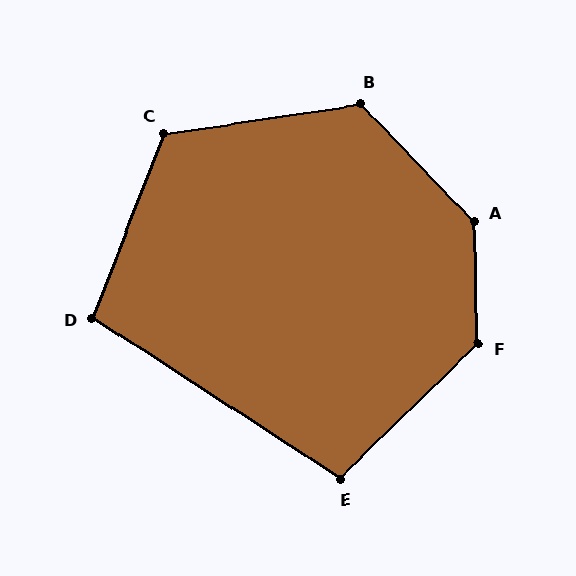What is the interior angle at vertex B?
Approximately 125 degrees (obtuse).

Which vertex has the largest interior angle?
A, at approximately 138 degrees.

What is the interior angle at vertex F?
Approximately 133 degrees (obtuse).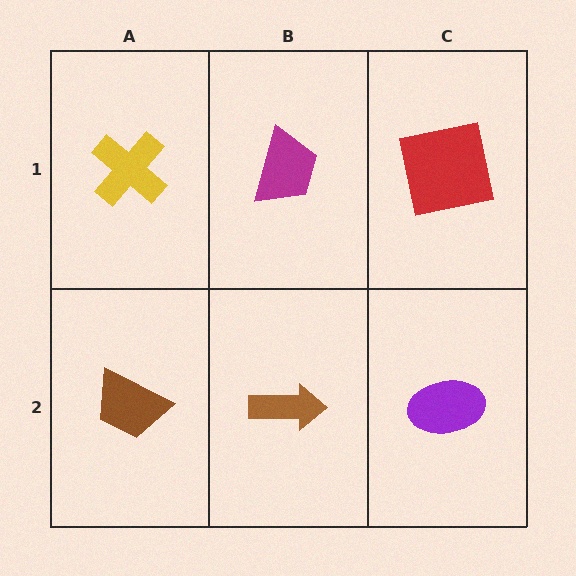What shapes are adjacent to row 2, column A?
A yellow cross (row 1, column A), a brown arrow (row 2, column B).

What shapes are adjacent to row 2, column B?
A magenta trapezoid (row 1, column B), a brown trapezoid (row 2, column A), a purple ellipse (row 2, column C).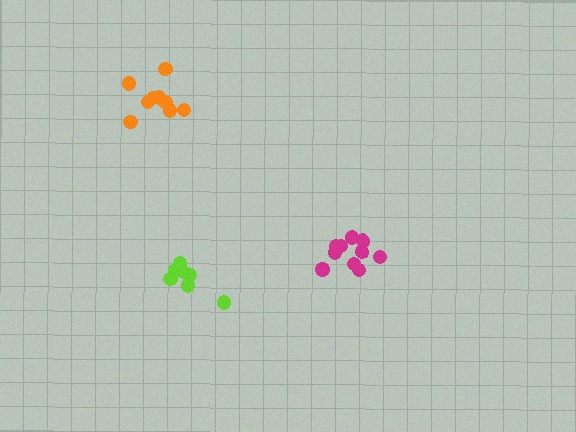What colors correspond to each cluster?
The clusters are colored: magenta, lime, orange.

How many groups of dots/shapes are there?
There are 3 groups.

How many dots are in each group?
Group 1: 10 dots, Group 2: 7 dots, Group 3: 9 dots (26 total).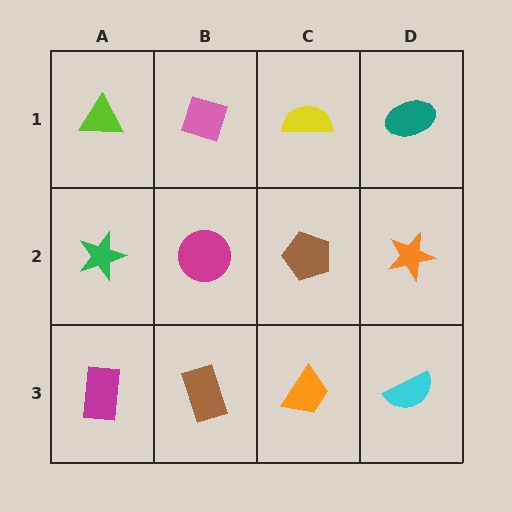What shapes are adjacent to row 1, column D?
An orange star (row 2, column D), a yellow semicircle (row 1, column C).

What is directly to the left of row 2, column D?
A brown pentagon.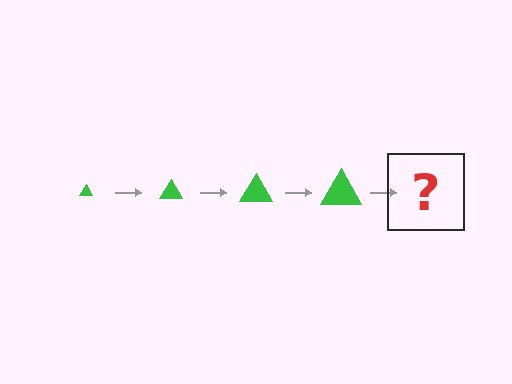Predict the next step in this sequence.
The next step is a green triangle, larger than the previous one.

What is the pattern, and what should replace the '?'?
The pattern is that the triangle gets progressively larger each step. The '?' should be a green triangle, larger than the previous one.